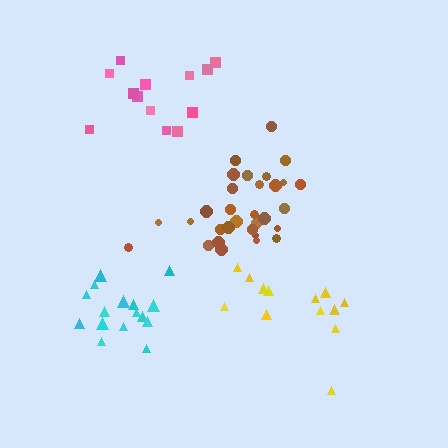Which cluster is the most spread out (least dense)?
Pink.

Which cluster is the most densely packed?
Brown.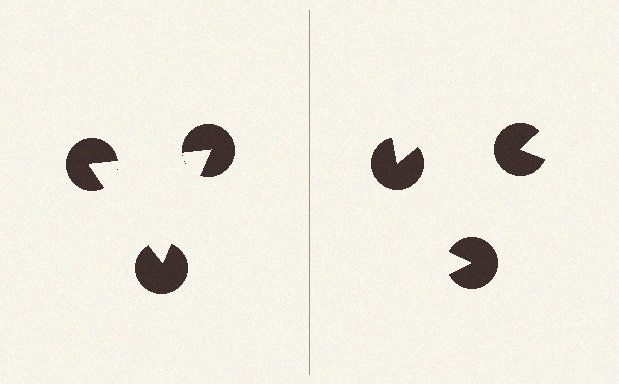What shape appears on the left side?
An illusory triangle.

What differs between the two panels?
The pac-man discs are positioned identically on both sides; only the wedge orientations differ. On the left they align to a triangle; on the right they are misaligned.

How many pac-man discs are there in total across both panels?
6 — 3 on each side.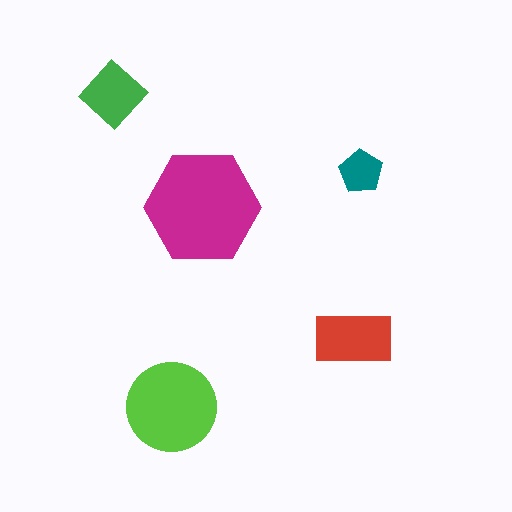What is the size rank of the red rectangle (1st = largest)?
3rd.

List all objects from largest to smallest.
The magenta hexagon, the lime circle, the red rectangle, the green diamond, the teal pentagon.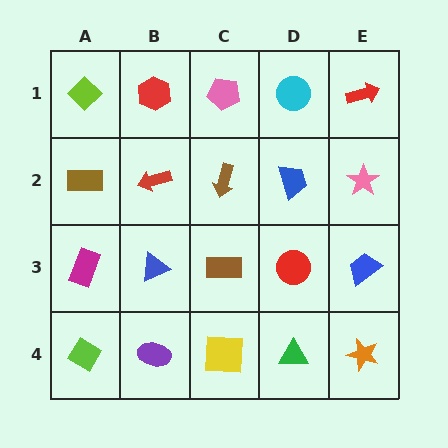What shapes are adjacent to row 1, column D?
A blue trapezoid (row 2, column D), a pink pentagon (row 1, column C), a red arrow (row 1, column E).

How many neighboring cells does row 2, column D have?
4.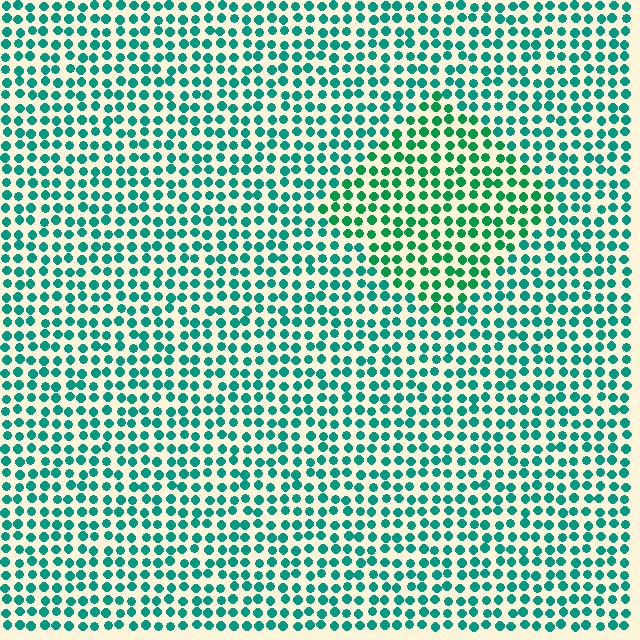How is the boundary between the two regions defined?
The boundary is defined purely by a slight shift in hue (about 23 degrees). Spacing, size, and orientation are identical on both sides.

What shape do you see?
I see a diamond.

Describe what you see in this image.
The image is filled with small teal elements in a uniform arrangement. A diamond-shaped region is visible where the elements are tinted to a slightly different hue, forming a subtle color boundary.